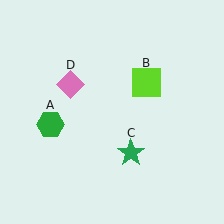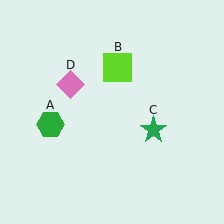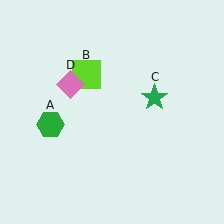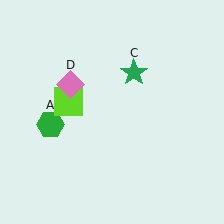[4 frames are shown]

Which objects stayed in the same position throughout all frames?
Green hexagon (object A) and pink diamond (object D) remained stationary.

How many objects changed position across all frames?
2 objects changed position: lime square (object B), green star (object C).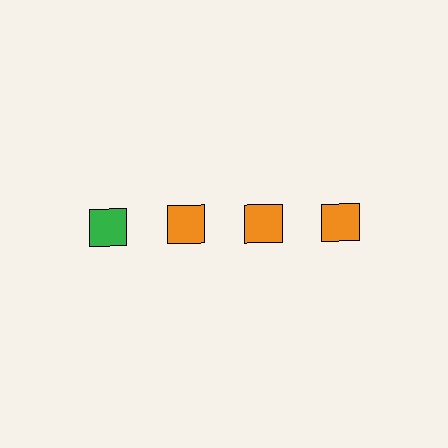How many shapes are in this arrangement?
There are 4 shapes arranged in a grid pattern.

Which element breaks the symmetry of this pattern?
The green square in the top row, leftmost column breaks the symmetry. All other shapes are orange squares.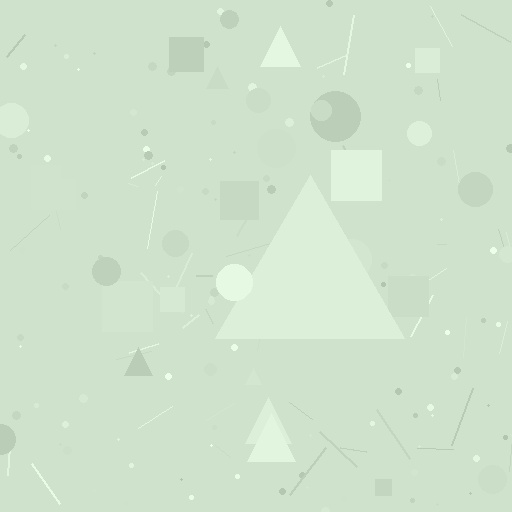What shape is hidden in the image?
A triangle is hidden in the image.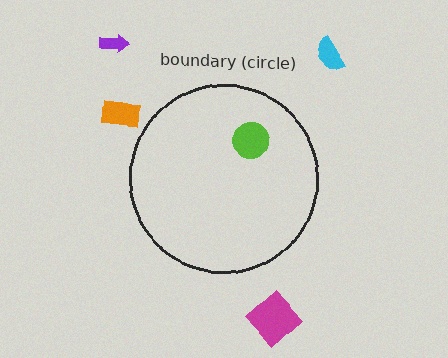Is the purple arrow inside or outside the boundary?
Outside.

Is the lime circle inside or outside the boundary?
Inside.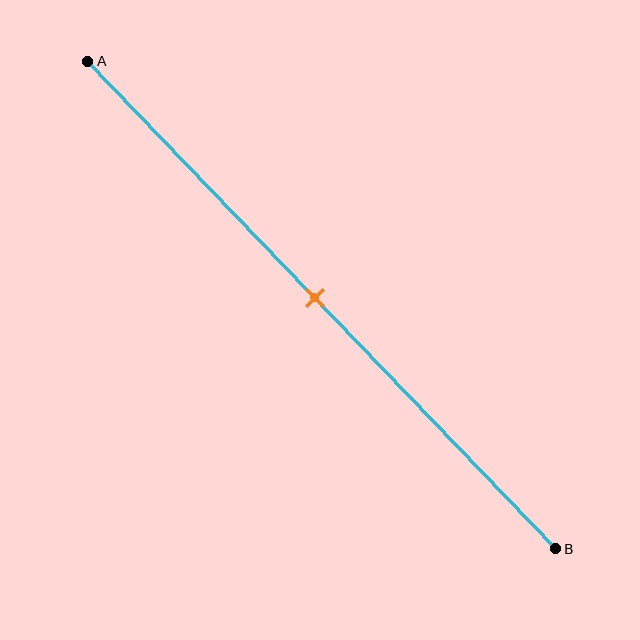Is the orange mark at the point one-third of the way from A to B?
No, the mark is at about 50% from A, not at the 33% one-third point.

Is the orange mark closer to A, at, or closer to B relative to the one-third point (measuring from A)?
The orange mark is closer to point B than the one-third point of segment AB.